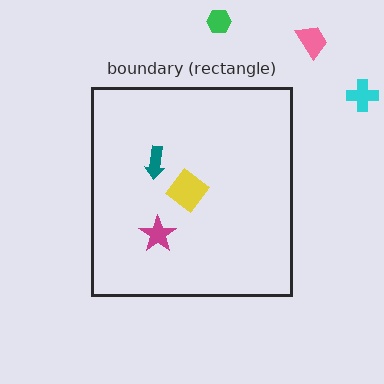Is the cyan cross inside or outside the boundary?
Outside.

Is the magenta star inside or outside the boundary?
Inside.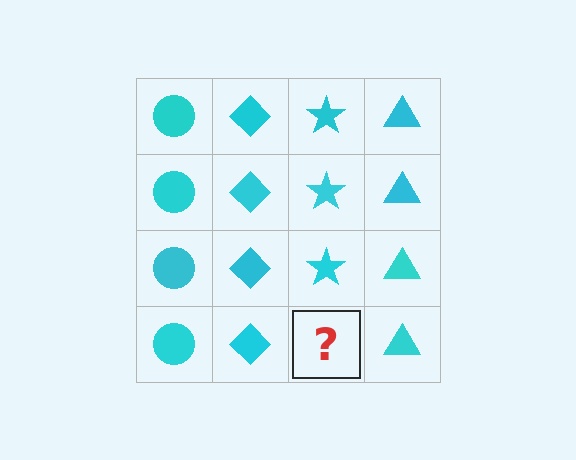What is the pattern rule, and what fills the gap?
The rule is that each column has a consistent shape. The gap should be filled with a cyan star.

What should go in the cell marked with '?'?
The missing cell should contain a cyan star.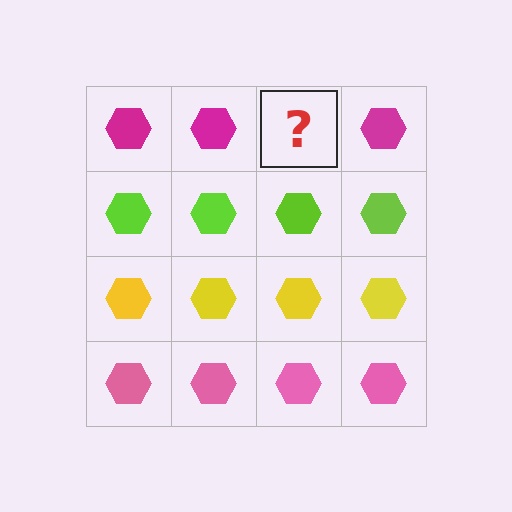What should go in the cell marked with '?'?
The missing cell should contain a magenta hexagon.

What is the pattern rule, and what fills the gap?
The rule is that each row has a consistent color. The gap should be filled with a magenta hexagon.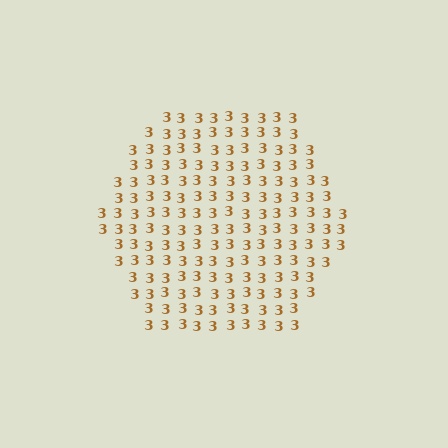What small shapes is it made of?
It is made of small digit 3's.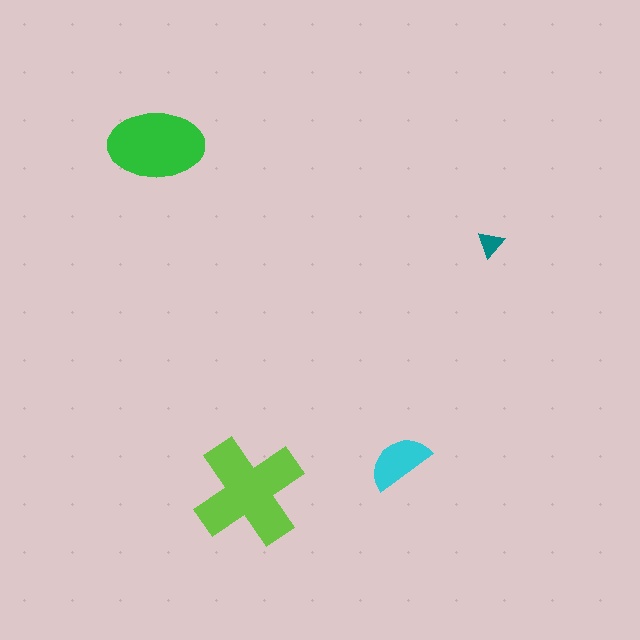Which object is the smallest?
The teal triangle.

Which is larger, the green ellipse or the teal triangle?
The green ellipse.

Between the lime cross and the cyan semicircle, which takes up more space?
The lime cross.